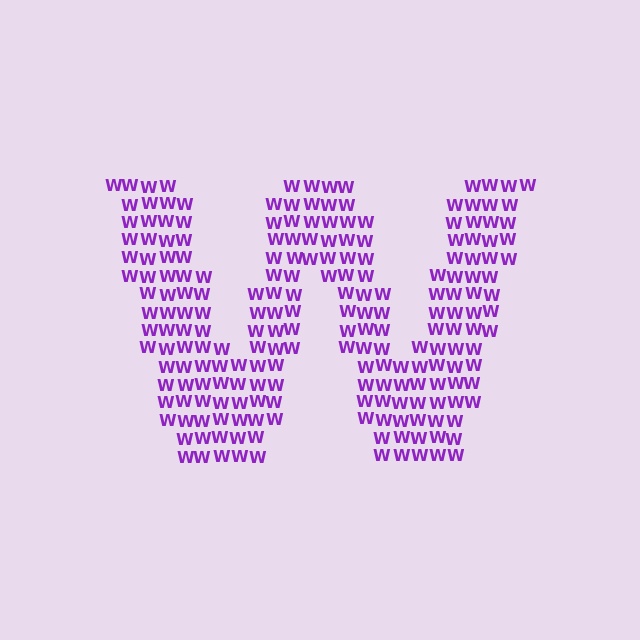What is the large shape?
The large shape is the letter W.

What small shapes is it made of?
It is made of small letter W's.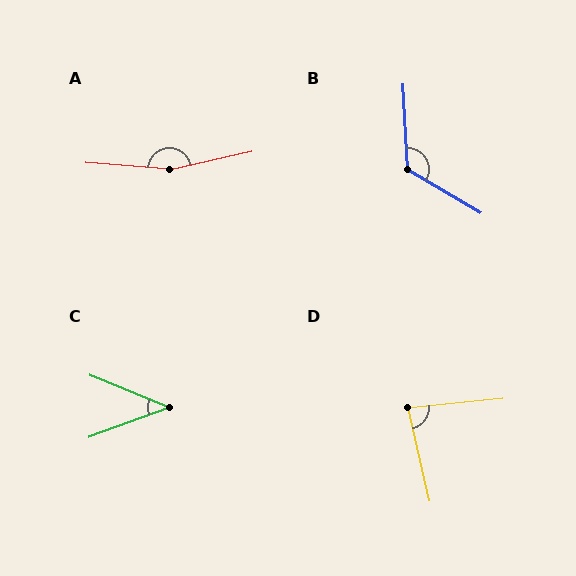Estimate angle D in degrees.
Approximately 83 degrees.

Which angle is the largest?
A, at approximately 163 degrees.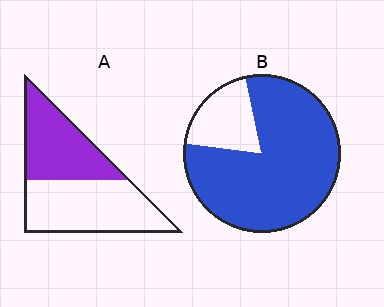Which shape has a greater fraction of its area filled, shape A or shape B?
Shape B.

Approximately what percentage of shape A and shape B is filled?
A is approximately 45% and B is approximately 80%.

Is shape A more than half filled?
No.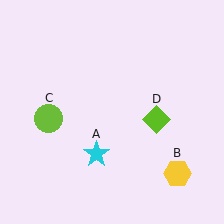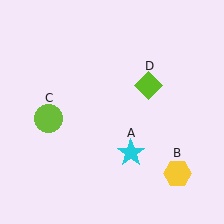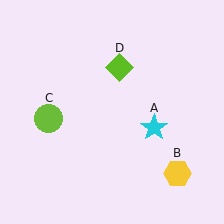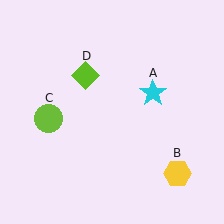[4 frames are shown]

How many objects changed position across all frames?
2 objects changed position: cyan star (object A), lime diamond (object D).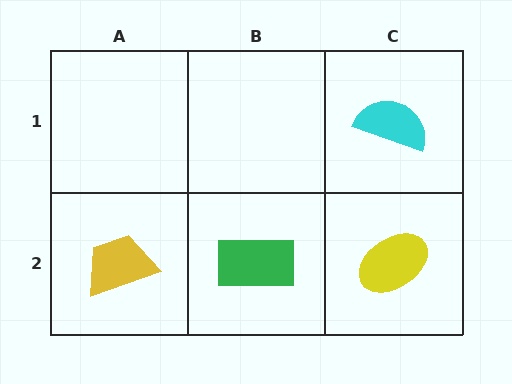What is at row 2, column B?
A green rectangle.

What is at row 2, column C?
A yellow ellipse.